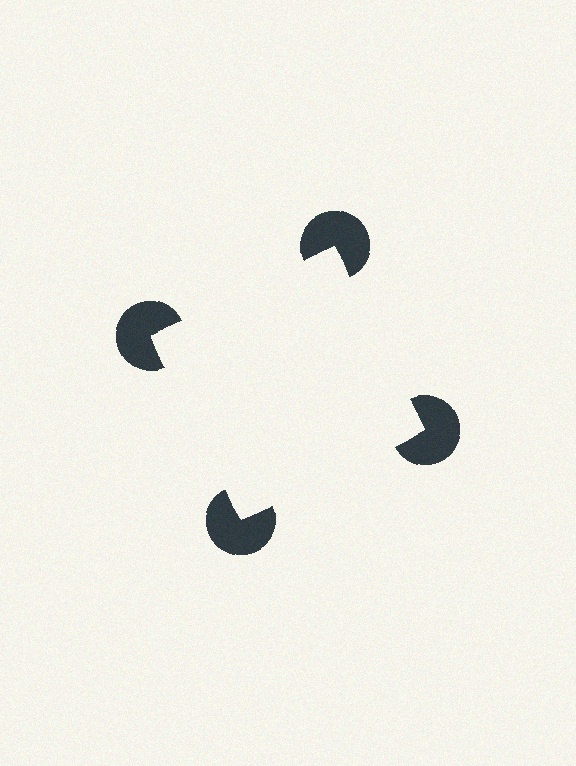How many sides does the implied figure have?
4 sides.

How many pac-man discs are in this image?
There are 4 — one at each vertex of the illusory square.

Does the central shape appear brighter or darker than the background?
It typically appears slightly brighter than the background, even though no actual brightness change is drawn.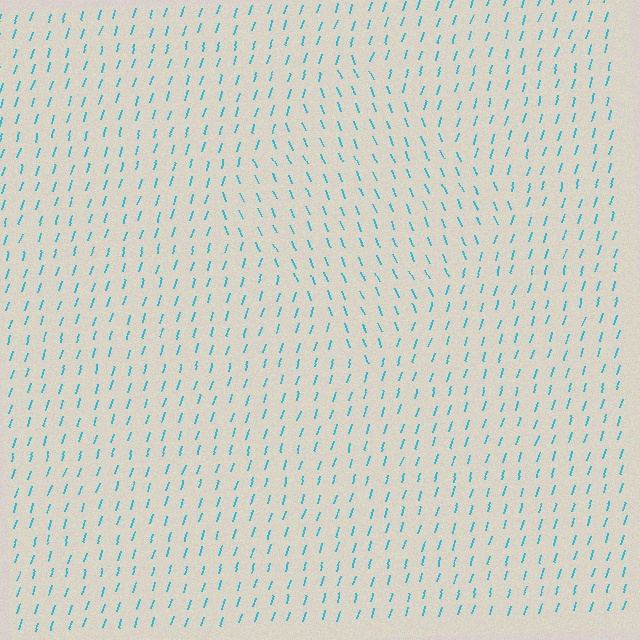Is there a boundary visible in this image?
Yes, there is a texture boundary formed by a change in line orientation.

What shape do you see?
I see a diamond.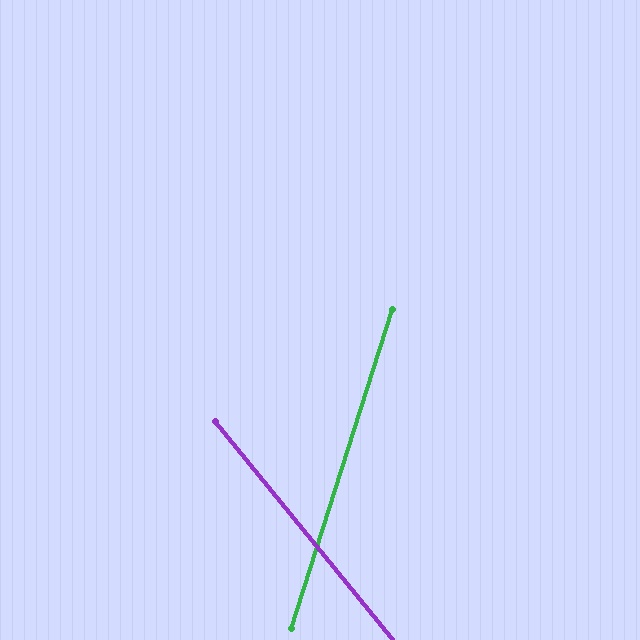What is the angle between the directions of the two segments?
Approximately 57 degrees.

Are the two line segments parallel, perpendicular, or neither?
Neither parallel nor perpendicular — they differ by about 57°.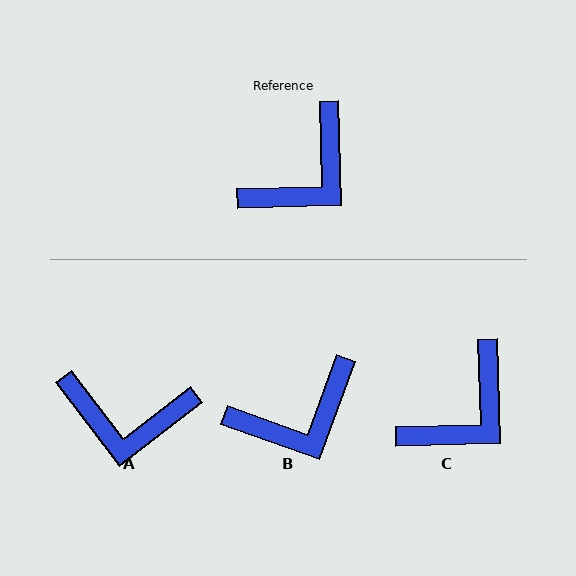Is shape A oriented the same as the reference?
No, it is off by about 54 degrees.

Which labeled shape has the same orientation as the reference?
C.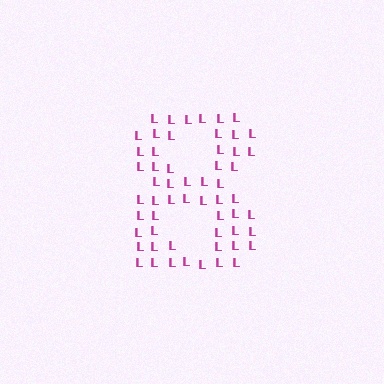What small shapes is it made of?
It is made of small letter L's.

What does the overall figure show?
The overall figure shows the digit 8.